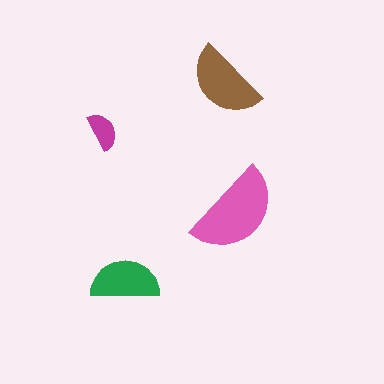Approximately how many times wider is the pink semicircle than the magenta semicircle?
About 2.5 times wider.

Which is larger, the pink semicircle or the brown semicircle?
The pink one.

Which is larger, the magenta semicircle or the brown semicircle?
The brown one.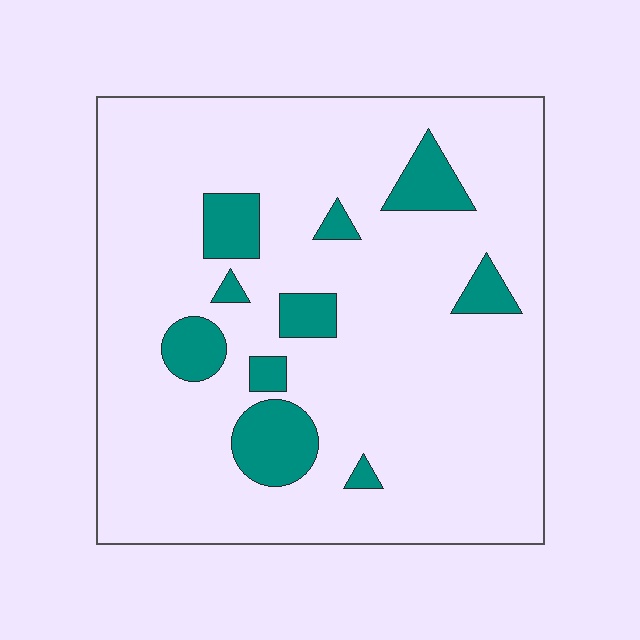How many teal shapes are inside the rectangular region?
10.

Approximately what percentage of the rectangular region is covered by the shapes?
Approximately 15%.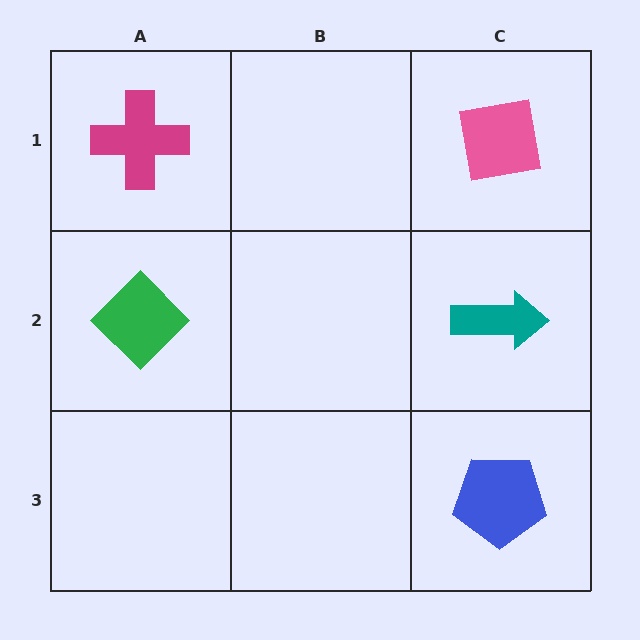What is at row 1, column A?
A magenta cross.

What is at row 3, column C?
A blue pentagon.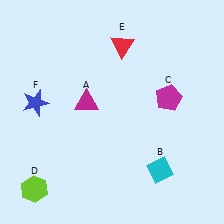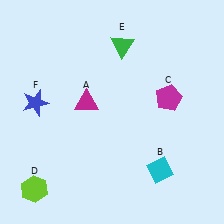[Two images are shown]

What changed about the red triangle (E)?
In Image 1, E is red. In Image 2, it changed to green.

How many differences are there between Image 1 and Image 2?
There is 1 difference between the two images.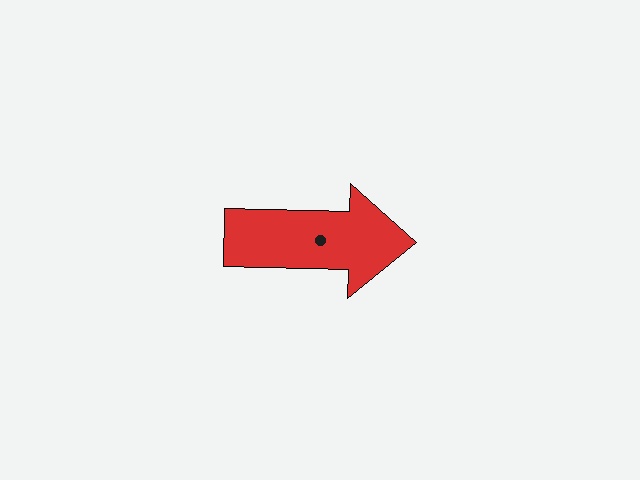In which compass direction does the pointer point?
East.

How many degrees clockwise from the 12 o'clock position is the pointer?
Approximately 91 degrees.